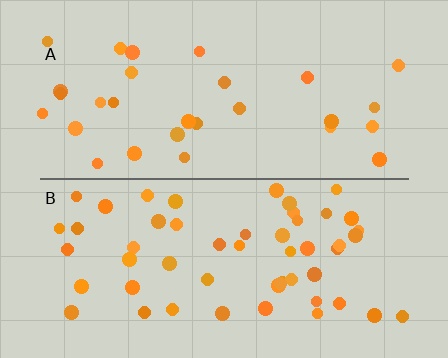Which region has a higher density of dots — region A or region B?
B (the bottom).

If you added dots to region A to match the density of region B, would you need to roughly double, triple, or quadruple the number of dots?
Approximately double.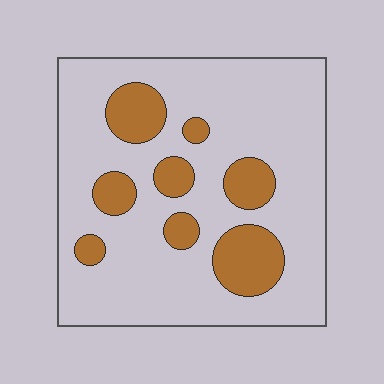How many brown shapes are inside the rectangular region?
8.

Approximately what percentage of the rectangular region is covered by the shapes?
Approximately 20%.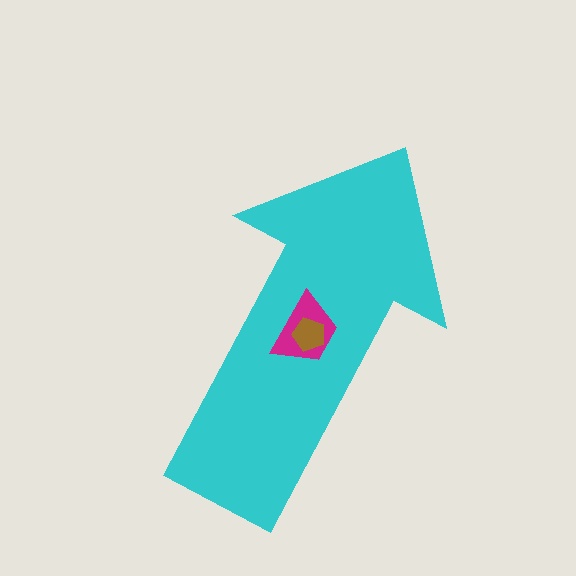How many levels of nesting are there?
3.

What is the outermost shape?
The cyan arrow.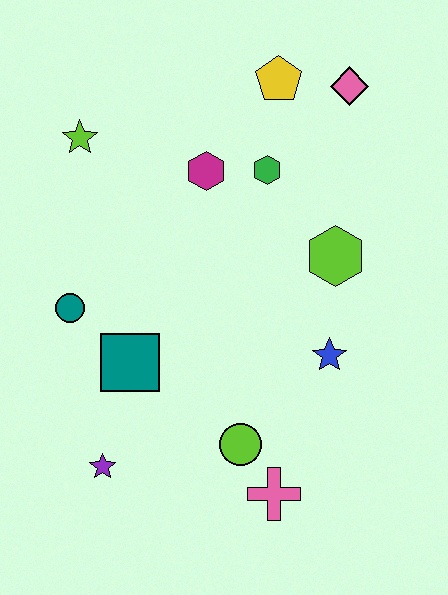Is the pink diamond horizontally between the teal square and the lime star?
No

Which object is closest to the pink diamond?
The yellow pentagon is closest to the pink diamond.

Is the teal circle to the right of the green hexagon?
No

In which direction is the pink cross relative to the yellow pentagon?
The pink cross is below the yellow pentagon.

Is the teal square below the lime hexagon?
Yes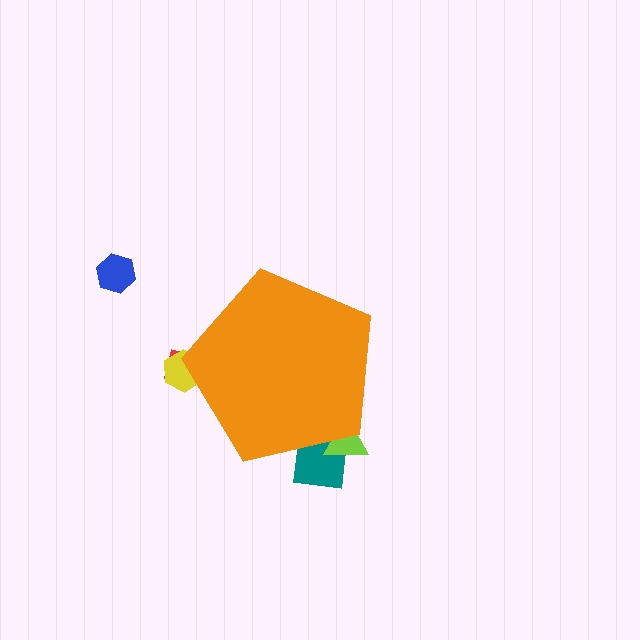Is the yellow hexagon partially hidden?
Yes, the yellow hexagon is partially hidden behind the orange pentagon.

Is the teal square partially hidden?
Yes, the teal square is partially hidden behind the orange pentagon.